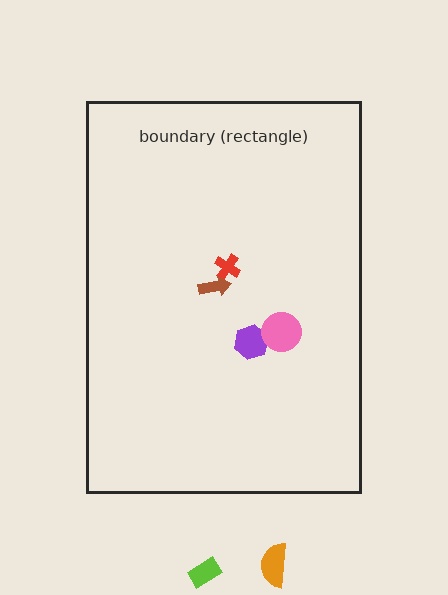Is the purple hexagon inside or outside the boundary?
Inside.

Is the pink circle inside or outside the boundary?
Inside.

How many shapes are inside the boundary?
4 inside, 2 outside.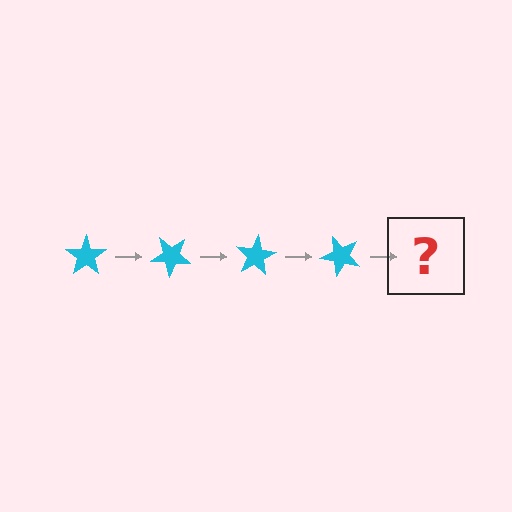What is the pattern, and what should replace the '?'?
The pattern is that the star rotates 40 degrees each step. The '?' should be a cyan star rotated 160 degrees.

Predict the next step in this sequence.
The next step is a cyan star rotated 160 degrees.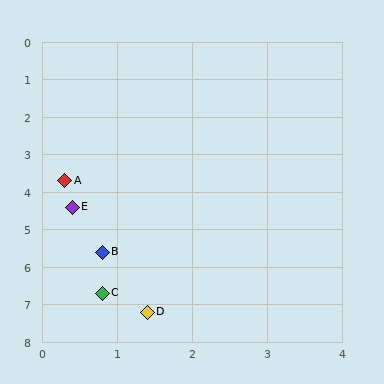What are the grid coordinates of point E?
Point E is at approximately (0.4, 4.4).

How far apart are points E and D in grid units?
Points E and D are about 3.0 grid units apart.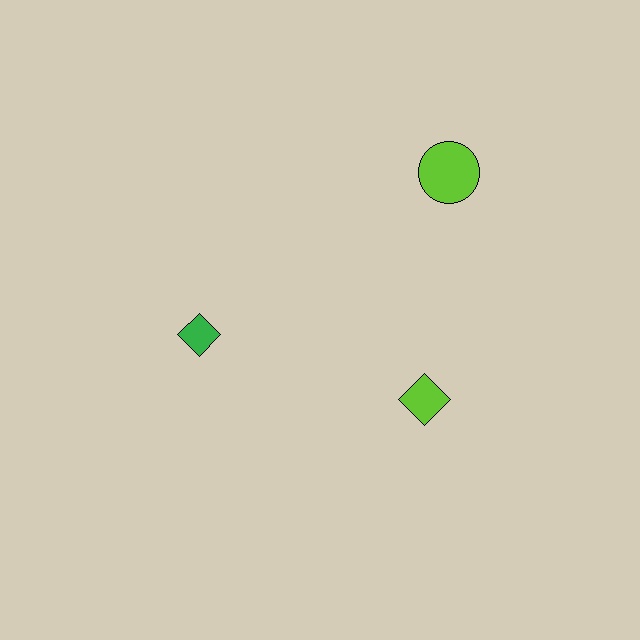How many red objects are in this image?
There are no red objects.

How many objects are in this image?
There are 3 objects.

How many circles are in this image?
There is 1 circle.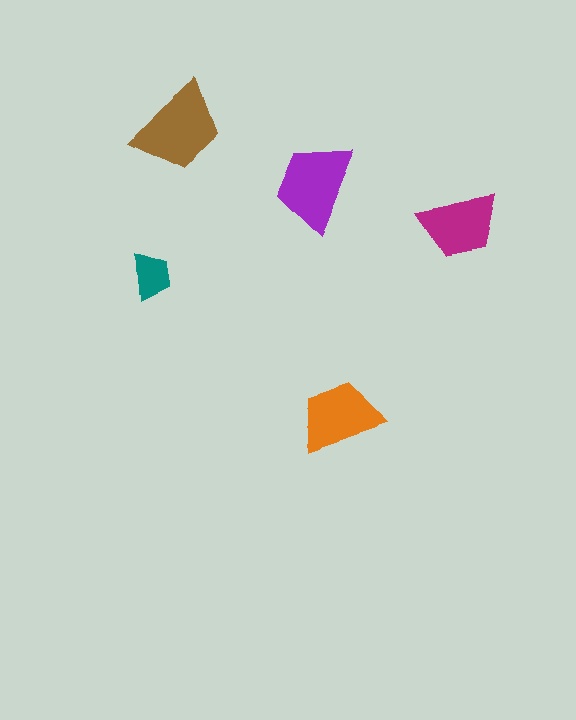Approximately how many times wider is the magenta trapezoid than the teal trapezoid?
About 1.5 times wider.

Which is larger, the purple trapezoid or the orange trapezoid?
The purple one.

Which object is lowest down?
The orange trapezoid is bottommost.